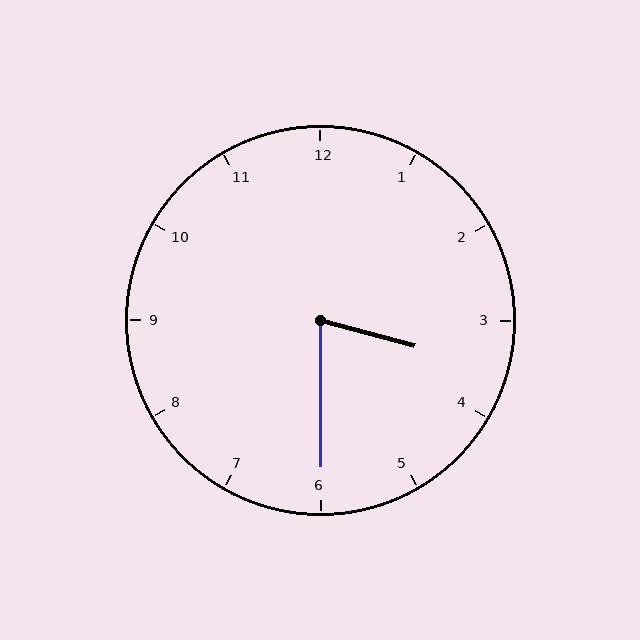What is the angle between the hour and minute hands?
Approximately 75 degrees.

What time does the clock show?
3:30.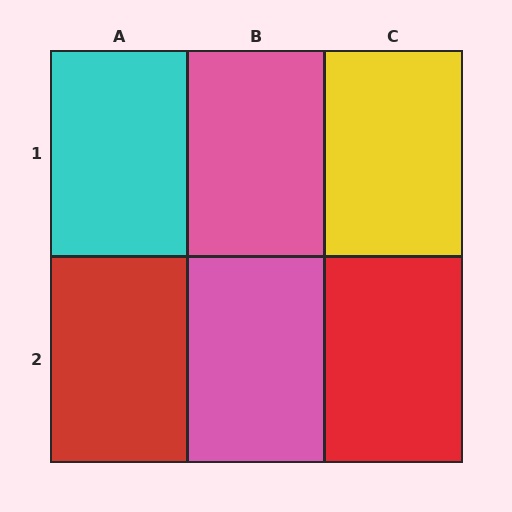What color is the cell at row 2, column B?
Pink.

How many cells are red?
2 cells are red.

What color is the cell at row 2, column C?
Red.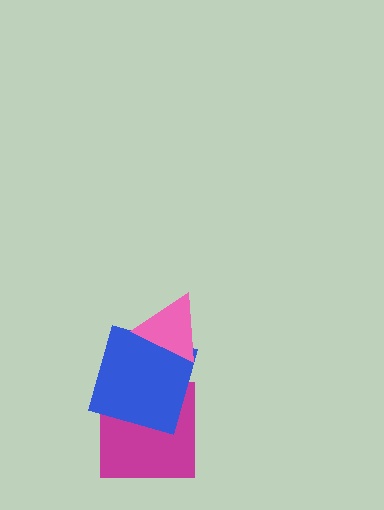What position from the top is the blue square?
The blue square is 2nd from the top.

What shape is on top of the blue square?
The pink triangle is on top of the blue square.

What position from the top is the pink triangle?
The pink triangle is 1st from the top.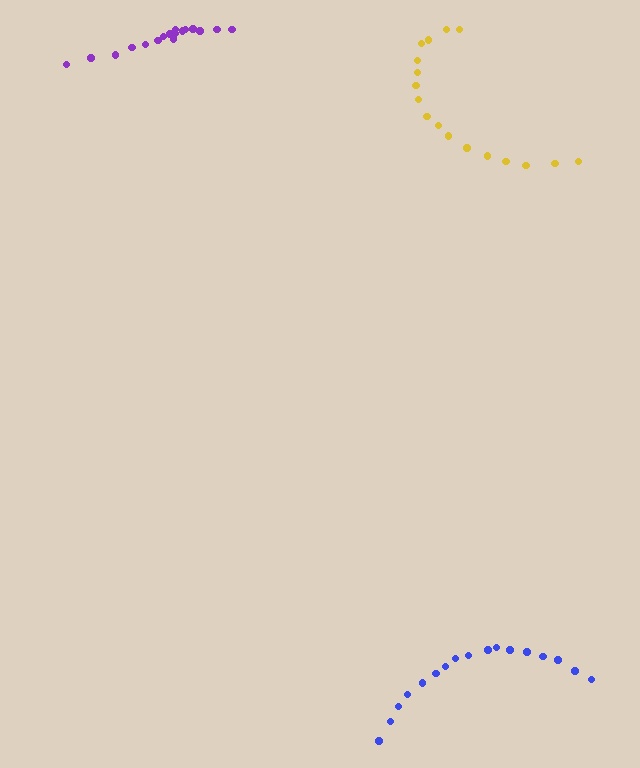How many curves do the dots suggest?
There are 3 distinct paths.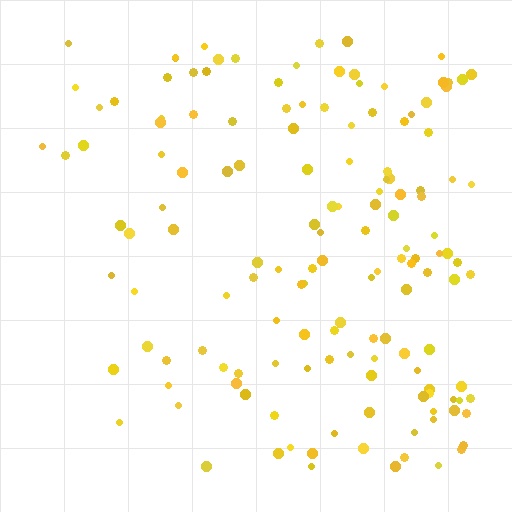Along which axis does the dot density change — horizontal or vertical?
Horizontal.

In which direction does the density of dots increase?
From left to right, with the right side densest.